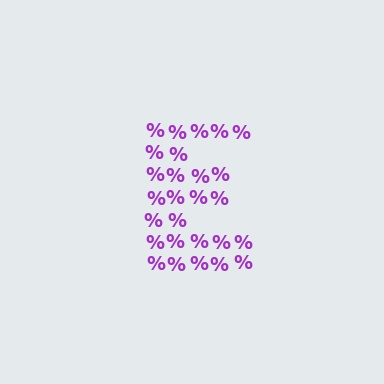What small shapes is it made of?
It is made of small percent signs.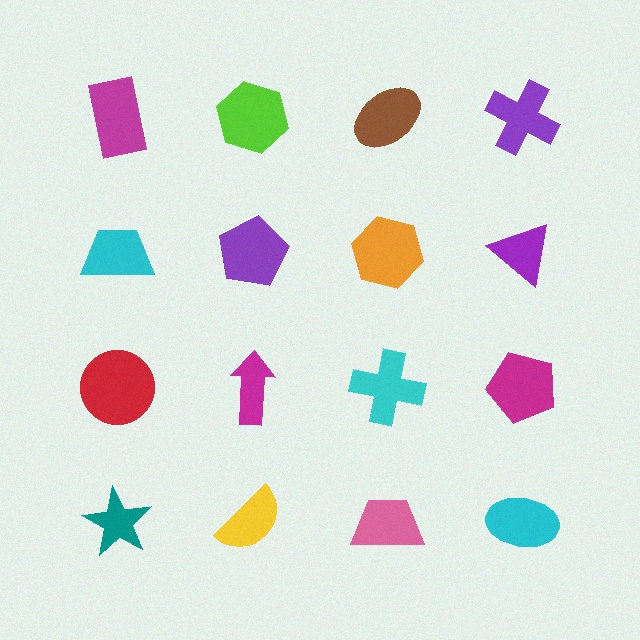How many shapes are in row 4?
4 shapes.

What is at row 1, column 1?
A magenta rectangle.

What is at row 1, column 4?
A purple cross.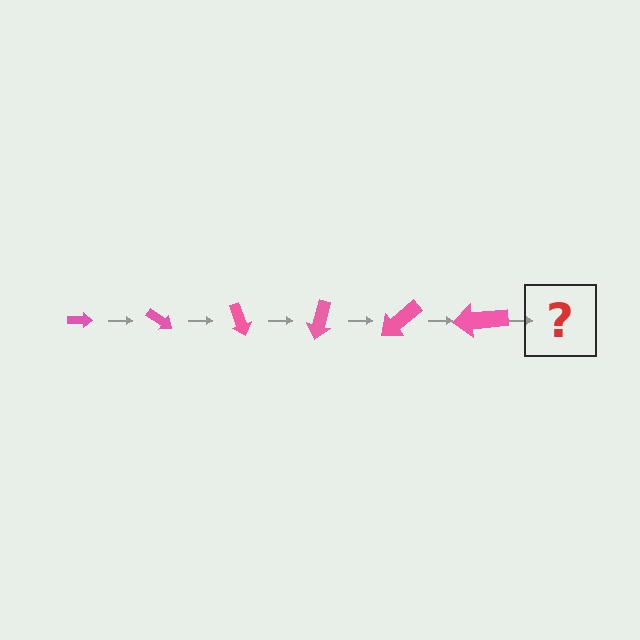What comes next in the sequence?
The next element should be an arrow, larger than the previous one and rotated 210 degrees from the start.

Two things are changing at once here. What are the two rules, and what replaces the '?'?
The two rules are that the arrow grows larger each step and it rotates 35 degrees each step. The '?' should be an arrow, larger than the previous one and rotated 210 degrees from the start.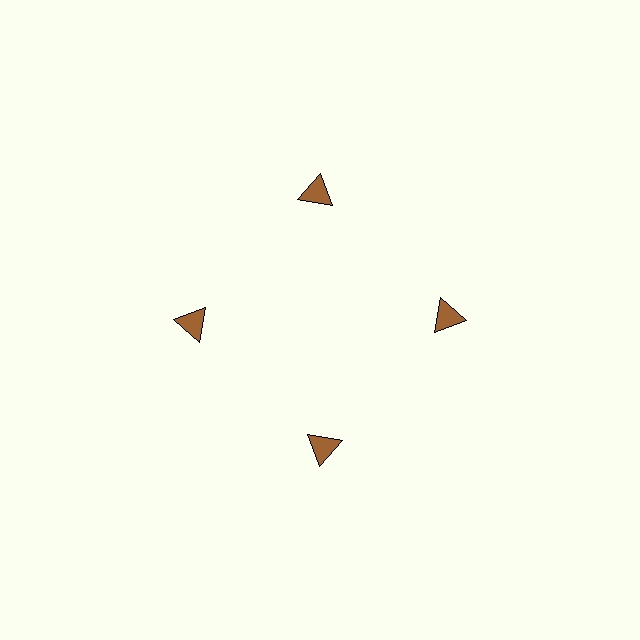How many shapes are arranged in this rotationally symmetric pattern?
There are 4 shapes, arranged in 4 groups of 1.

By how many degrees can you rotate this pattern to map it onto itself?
The pattern maps onto itself every 90 degrees of rotation.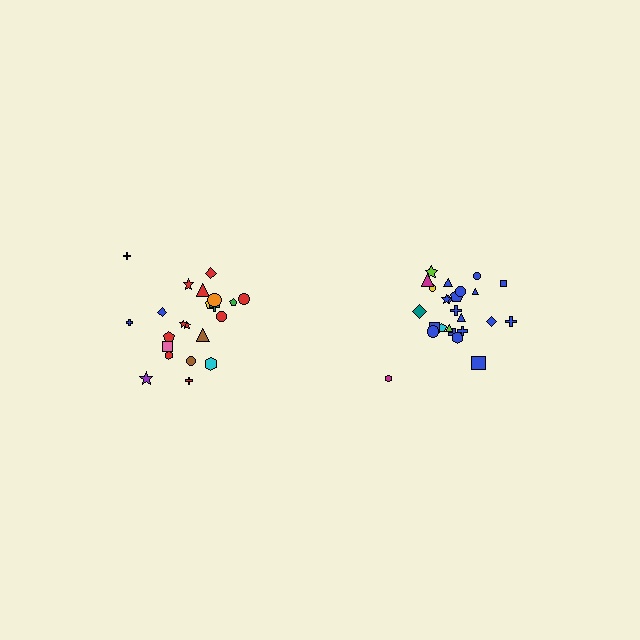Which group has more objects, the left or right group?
The right group.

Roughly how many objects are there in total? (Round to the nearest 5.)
Roughly 45 objects in total.